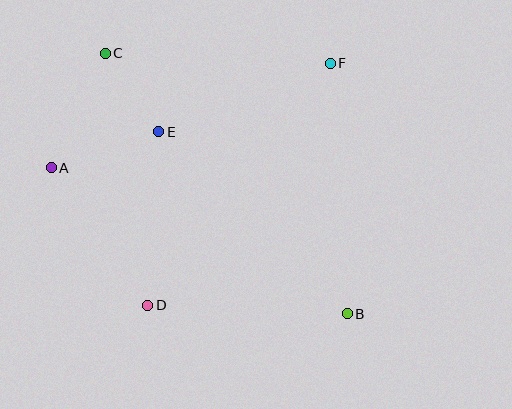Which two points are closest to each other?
Points C and E are closest to each other.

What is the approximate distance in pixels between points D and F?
The distance between D and F is approximately 303 pixels.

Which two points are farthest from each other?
Points B and C are farthest from each other.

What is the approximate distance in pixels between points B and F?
The distance between B and F is approximately 251 pixels.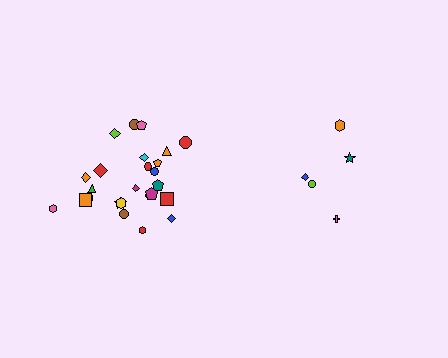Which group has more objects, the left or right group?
The left group.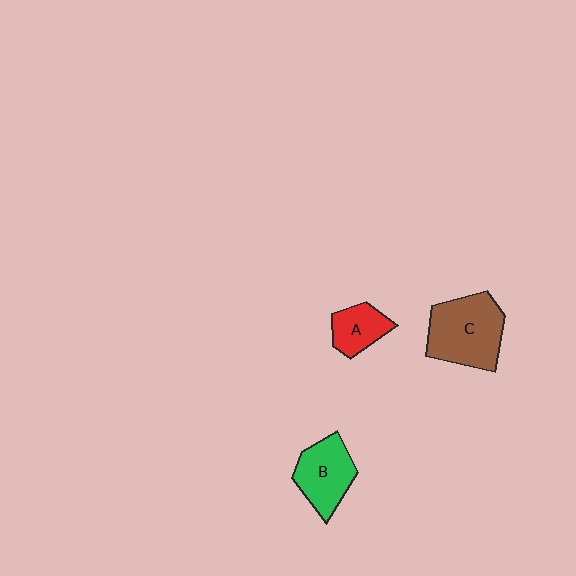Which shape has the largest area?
Shape C (brown).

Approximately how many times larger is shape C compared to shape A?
Approximately 2.1 times.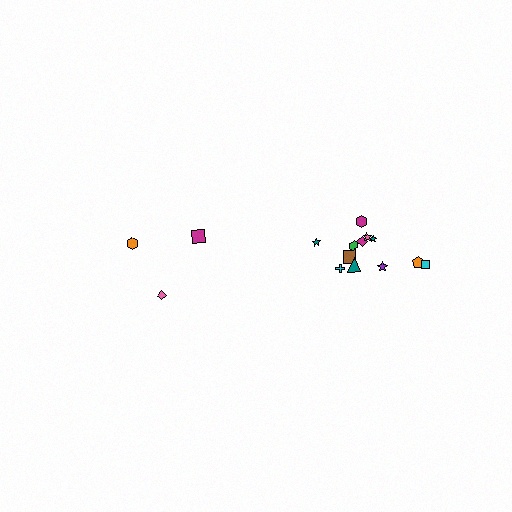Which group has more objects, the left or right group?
The right group.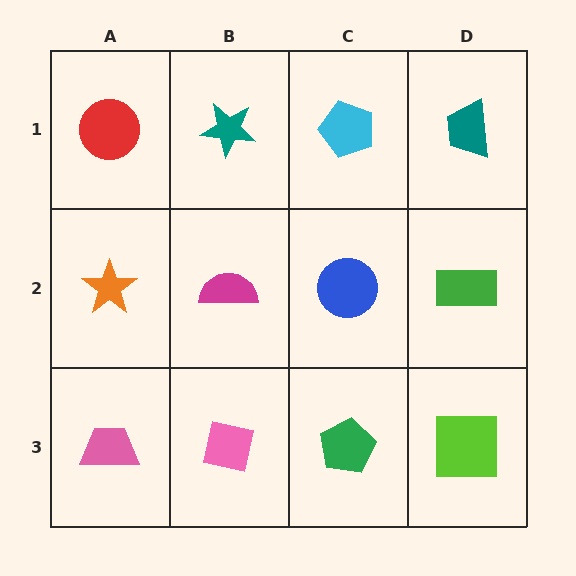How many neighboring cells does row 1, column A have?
2.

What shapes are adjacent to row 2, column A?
A red circle (row 1, column A), a pink trapezoid (row 3, column A), a magenta semicircle (row 2, column B).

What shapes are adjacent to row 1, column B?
A magenta semicircle (row 2, column B), a red circle (row 1, column A), a cyan pentagon (row 1, column C).